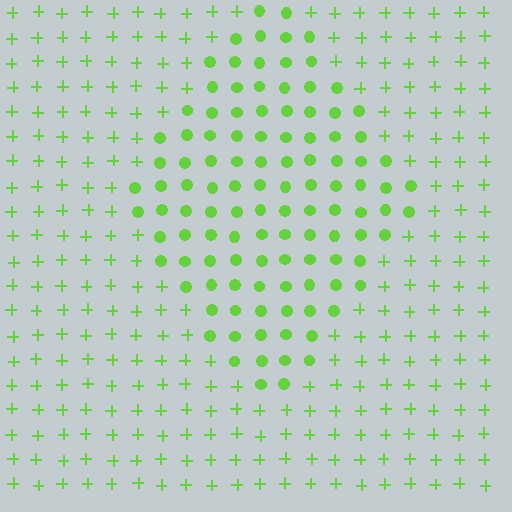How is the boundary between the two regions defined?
The boundary is defined by a change in element shape: circles inside vs. plus signs outside. All elements share the same color and spacing.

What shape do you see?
I see a diamond.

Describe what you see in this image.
The image is filled with small lime elements arranged in a uniform grid. A diamond-shaped region contains circles, while the surrounding area contains plus signs. The boundary is defined purely by the change in element shape.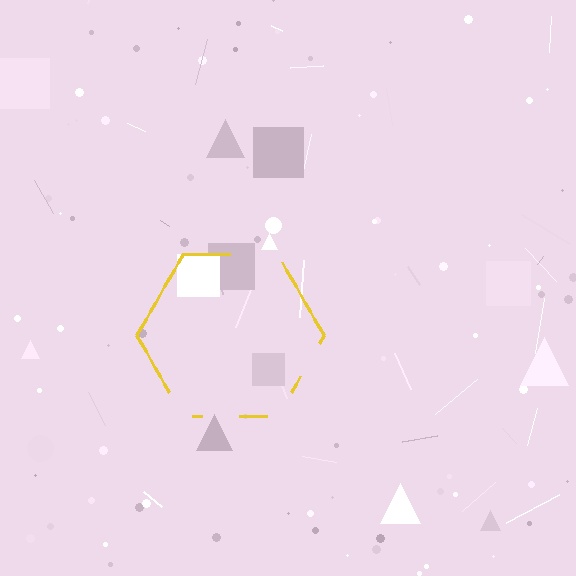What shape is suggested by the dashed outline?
The dashed outline suggests a hexagon.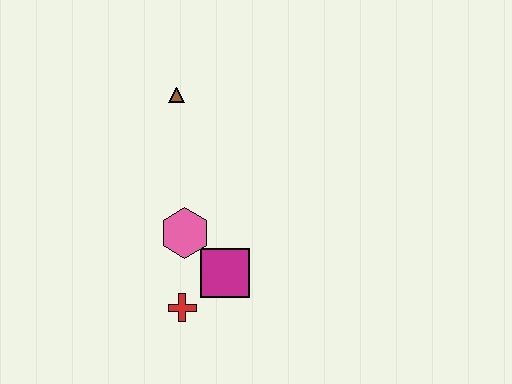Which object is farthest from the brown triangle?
The red cross is farthest from the brown triangle.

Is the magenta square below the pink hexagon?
Yes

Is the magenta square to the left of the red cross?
No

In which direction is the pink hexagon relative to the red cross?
The pink hexagon is above the red cross.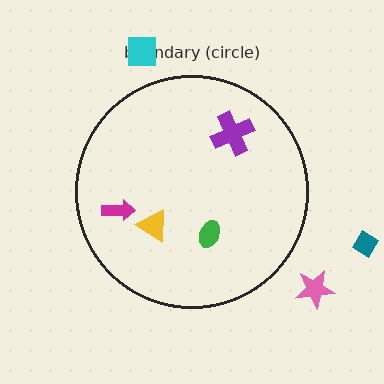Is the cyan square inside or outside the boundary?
Outside.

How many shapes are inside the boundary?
4 inside, 3 outside.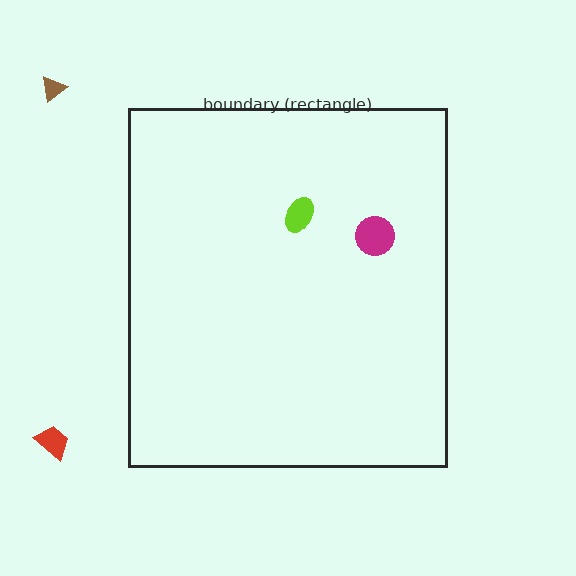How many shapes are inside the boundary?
2 inside, 2 outside.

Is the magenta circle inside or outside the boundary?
Inside.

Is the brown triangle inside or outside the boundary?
Outside.